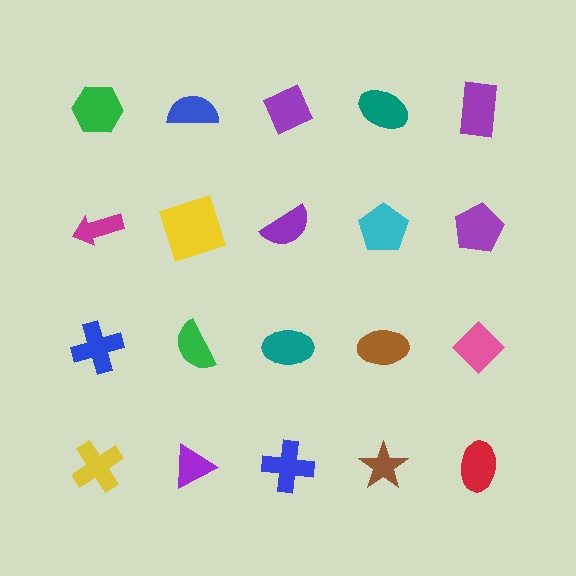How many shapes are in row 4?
5 shapes.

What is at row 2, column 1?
A magenta arrow.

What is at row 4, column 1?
A yellow cross.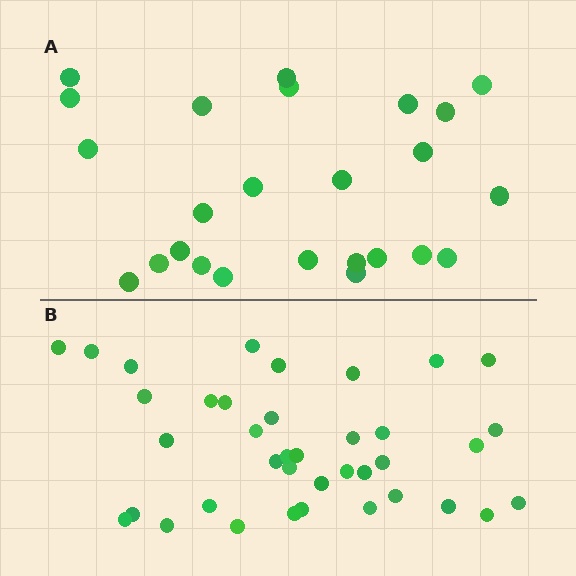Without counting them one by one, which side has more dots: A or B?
Region B (the bottom region) has more dots.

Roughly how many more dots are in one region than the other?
Region B has approximately 15 more dots than region A.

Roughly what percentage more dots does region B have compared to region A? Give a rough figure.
About 50% more.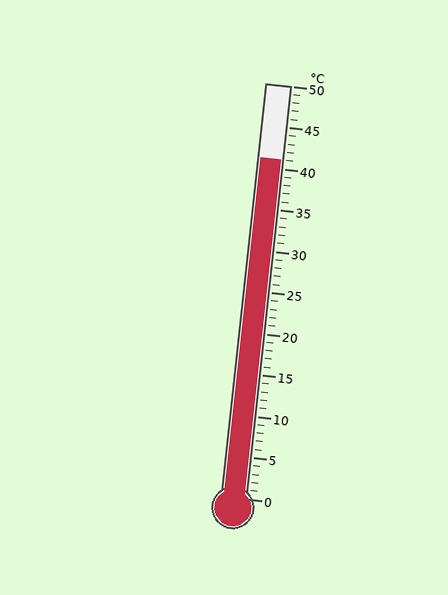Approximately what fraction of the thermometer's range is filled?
The thermometer is filled to approximately 80% of its range.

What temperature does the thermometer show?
The thermometer shows approximately 41°C.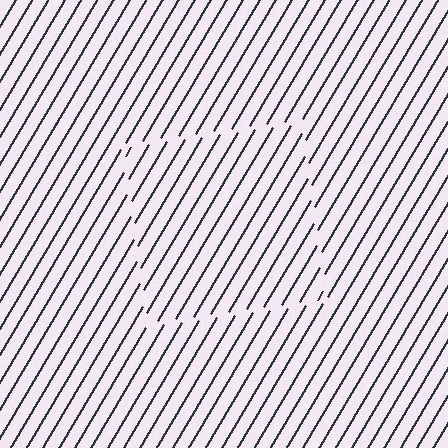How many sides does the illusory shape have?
4 sides — the line-ends trace a square.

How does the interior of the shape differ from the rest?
The interior of the shape contains the same grating, shifted by half a period — the contour is defined by the phase discontinuity where line-ends from the inner and outer gratings abut.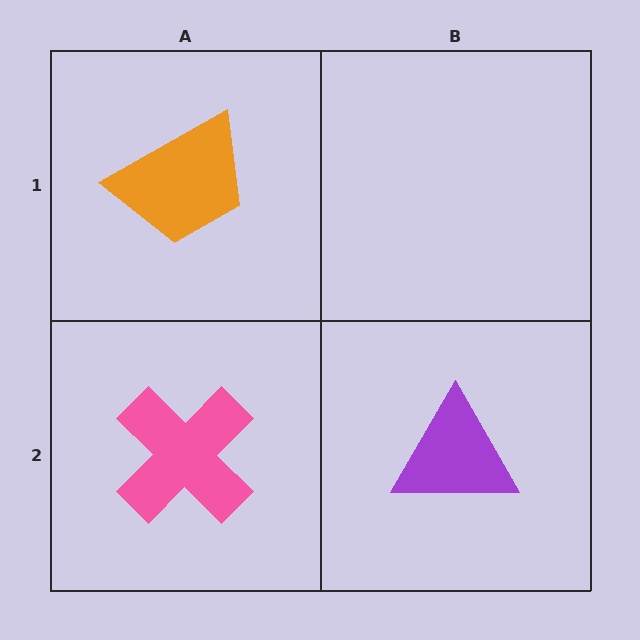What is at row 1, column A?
An orange trapezoid.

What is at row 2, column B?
A purple triangle.